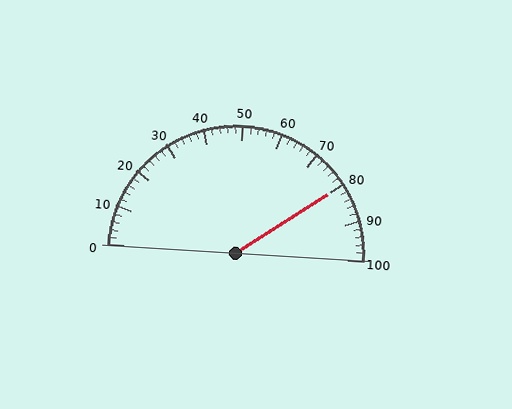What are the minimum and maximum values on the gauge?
The gauge ranges from 0 to 100.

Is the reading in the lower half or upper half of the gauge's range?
The reading is in the upper half of the range (0 to 100).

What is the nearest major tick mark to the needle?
The nearest major tick mark is 80.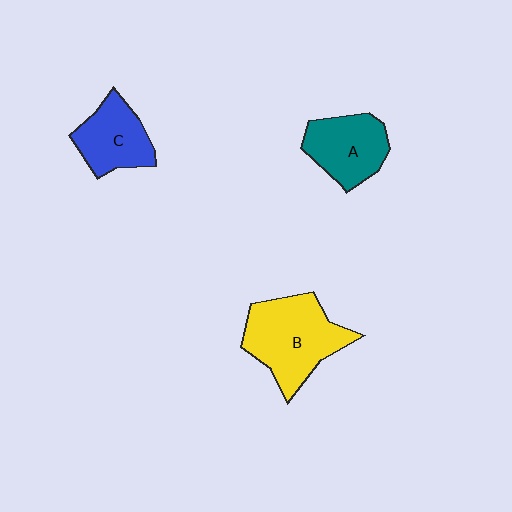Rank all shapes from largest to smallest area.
From largest to smallest: B (yellow), A (teal), C (blue).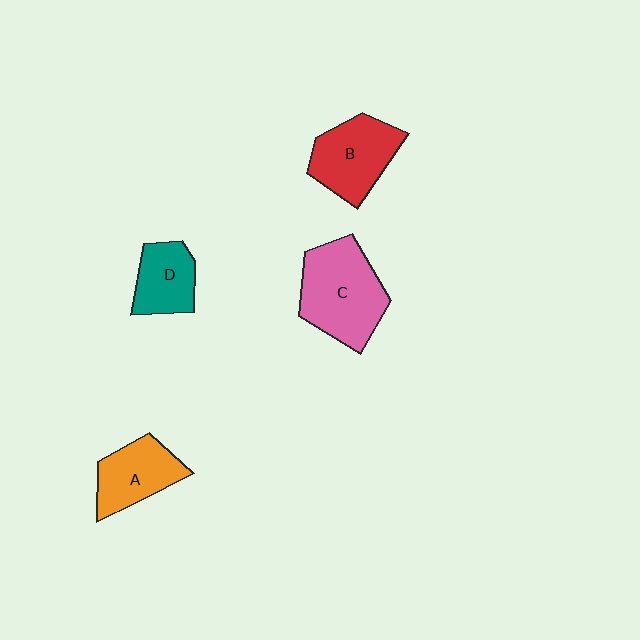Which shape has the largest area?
Shape C (pink).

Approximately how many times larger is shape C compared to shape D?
Approximately 1.8 times.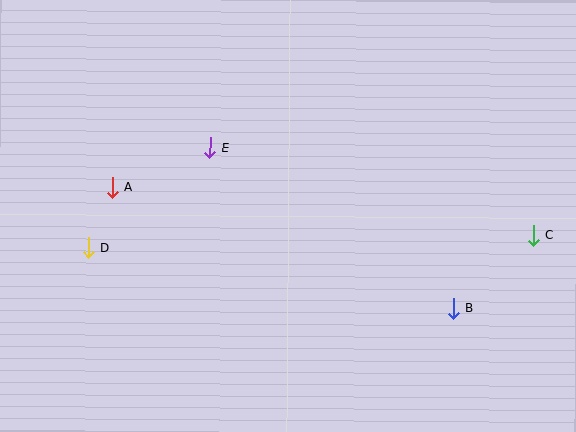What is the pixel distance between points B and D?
The distance between B and D is 371 pixels.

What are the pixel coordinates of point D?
Point D is at (88, 248).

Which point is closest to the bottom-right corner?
Point B is closest to the bottom-right corner.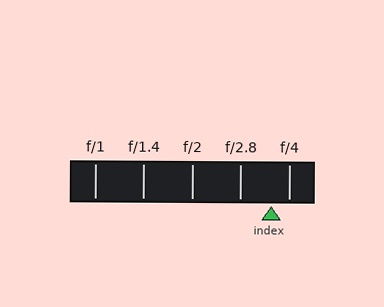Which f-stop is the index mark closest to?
The index mark is closest to f/4.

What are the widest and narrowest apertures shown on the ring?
The widest aperture shown is f/1 and the narrowest is f/4.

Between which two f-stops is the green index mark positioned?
The index mark is between f/2.8 and f/4.